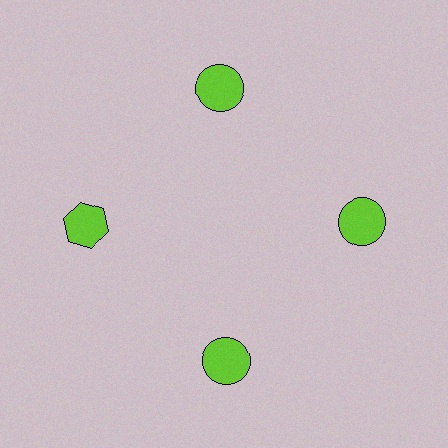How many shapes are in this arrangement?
There are 4 shapes arranged in a ring pattern.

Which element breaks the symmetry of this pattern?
The lime hexagon at roughly the 9 o'clock position breaks the symmetry. All other shapes are lime circles.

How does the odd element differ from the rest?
It has a different shape: hexagon instead of circle.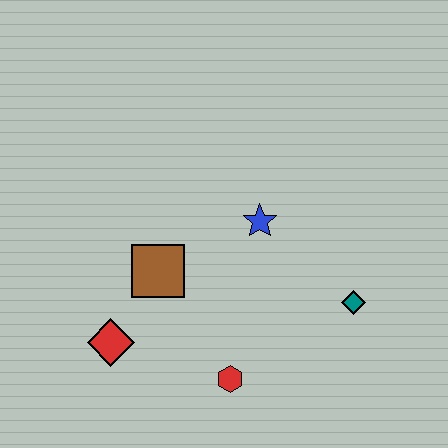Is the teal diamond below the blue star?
Yes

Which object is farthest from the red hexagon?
The blue star is farthest from the red hexagon.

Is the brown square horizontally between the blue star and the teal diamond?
No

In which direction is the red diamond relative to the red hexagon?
The red diamond is to the left of the red hexagon.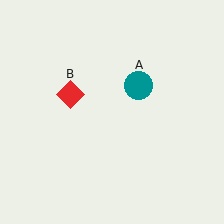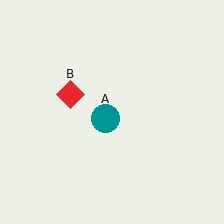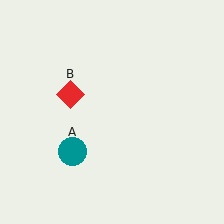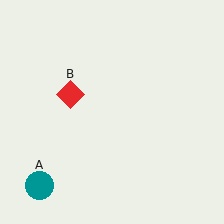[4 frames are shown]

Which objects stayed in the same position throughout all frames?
Red diamond (object B) remained stationary.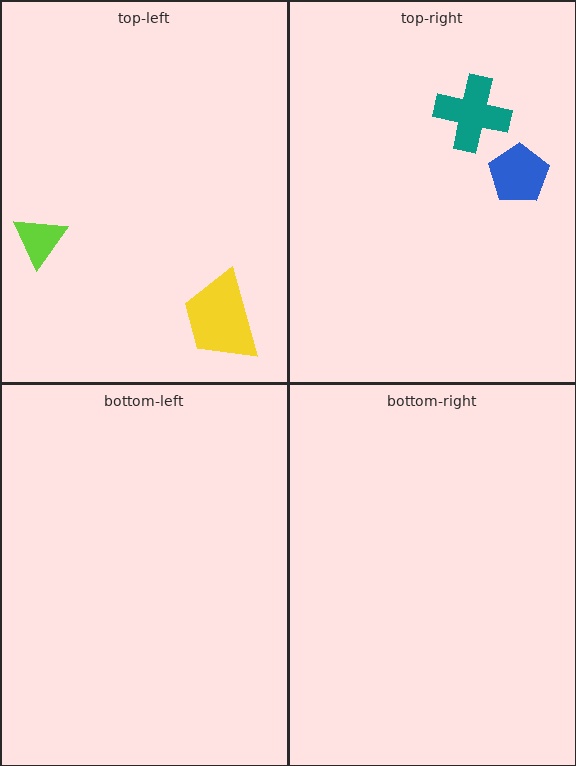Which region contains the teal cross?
The top-right region.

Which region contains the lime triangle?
The top-left region.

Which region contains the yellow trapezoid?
The top-left region.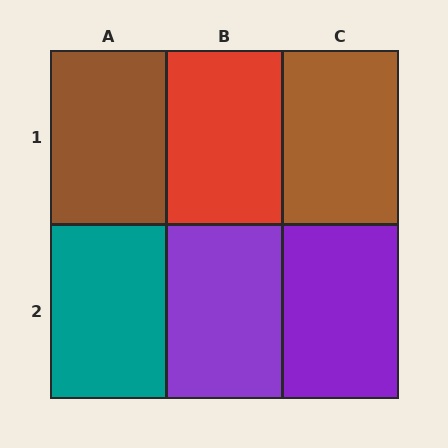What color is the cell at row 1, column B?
Red.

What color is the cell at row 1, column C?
Brown.